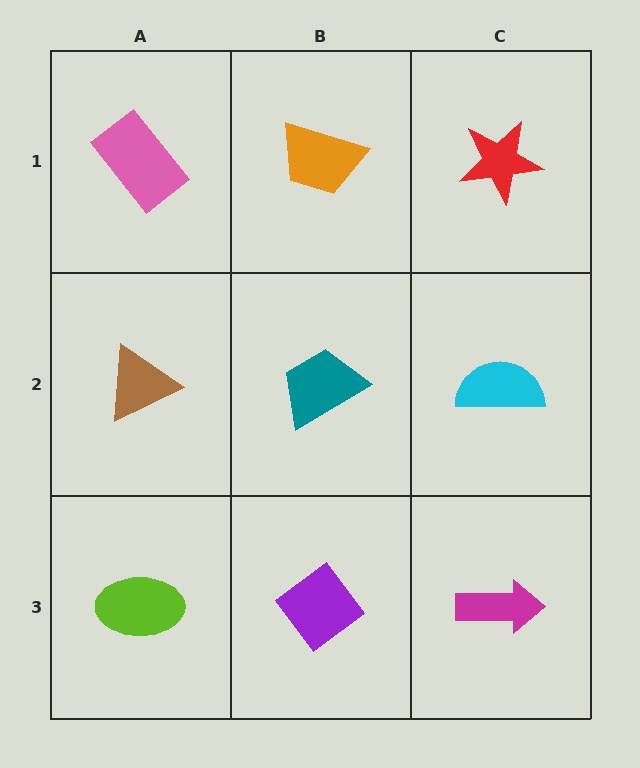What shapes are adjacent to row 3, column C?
A cyan semicircle (row 2, column C), a purple diamond (row 3, column B).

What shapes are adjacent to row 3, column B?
A teal trapezoid (row 2, column B), a lime ellipse (row 3, column A), a magenta arrow (row 3, column C).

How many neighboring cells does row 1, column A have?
2.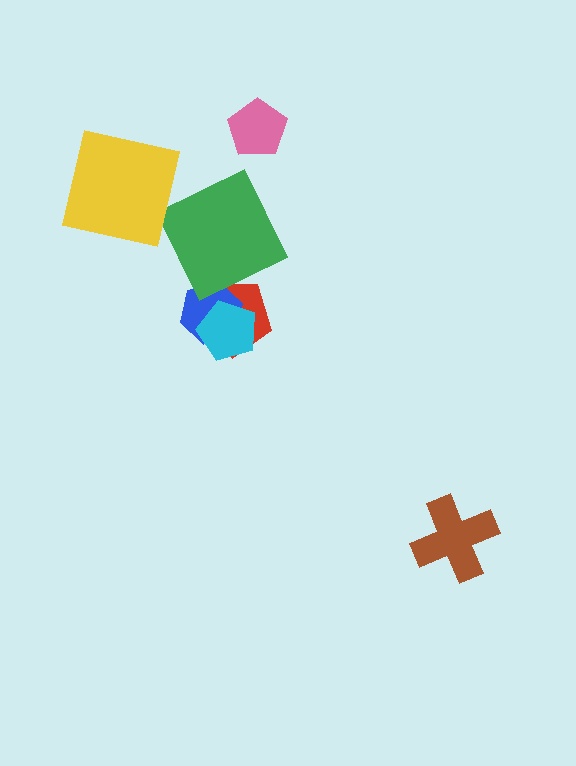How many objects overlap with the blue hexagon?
2 objects overlap with the blue hexagon.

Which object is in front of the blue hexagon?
The cyan pentagon is in front of the blue hexagon.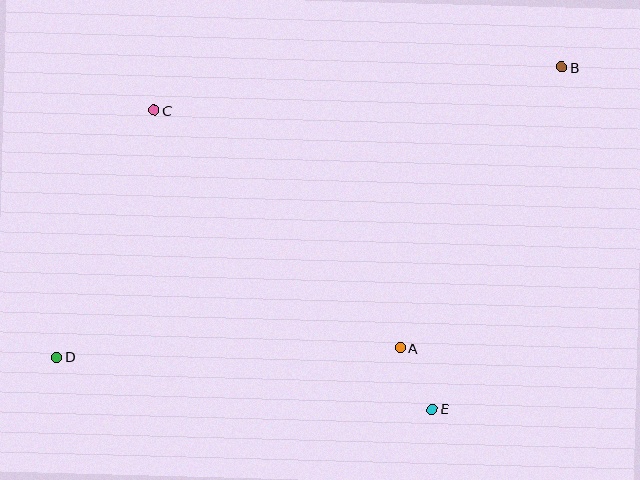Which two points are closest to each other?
Points A and E are closest to each other.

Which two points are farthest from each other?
Points B and D are farthest from each other.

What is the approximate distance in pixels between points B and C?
The distance between B and C is approximately 410 pixels.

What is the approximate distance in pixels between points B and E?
The distance between B and E is approximately 366 pixels.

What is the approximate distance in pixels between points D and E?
The distance between D and E is approximately 380 pixels.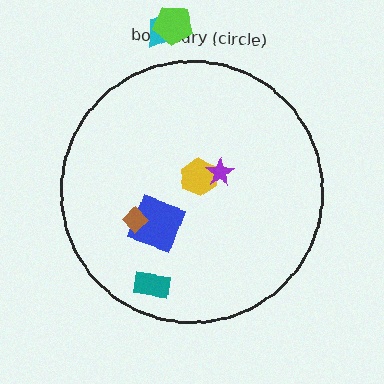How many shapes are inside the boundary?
5 inside, 2 outside.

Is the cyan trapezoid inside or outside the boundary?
Outside.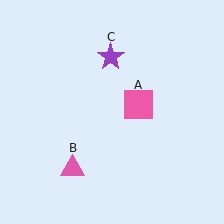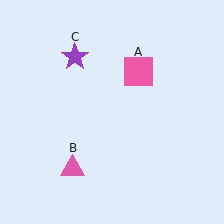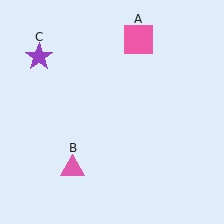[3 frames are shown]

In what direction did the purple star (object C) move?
The purple star (object C) moved left.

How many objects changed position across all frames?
2 objects changed position: pink square (object A), purple star (object C).